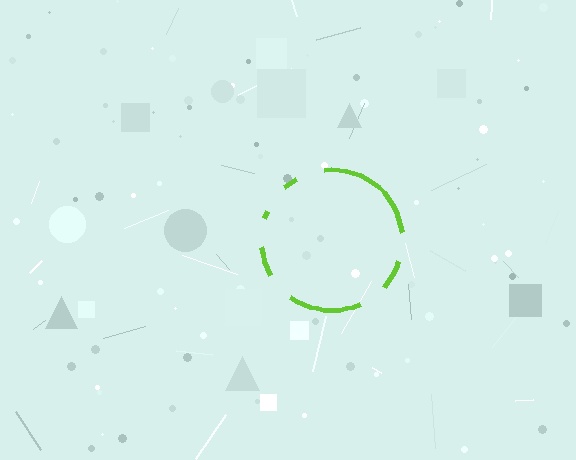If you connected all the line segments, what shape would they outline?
They would outline a circle.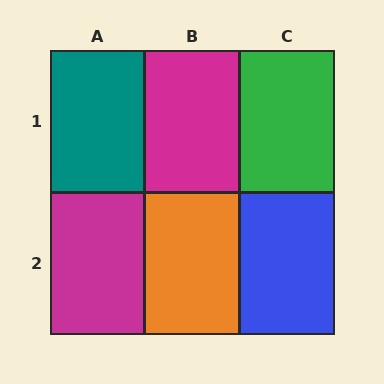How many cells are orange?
1 cell is orange.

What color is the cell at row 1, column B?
Magenta.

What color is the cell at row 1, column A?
Teal.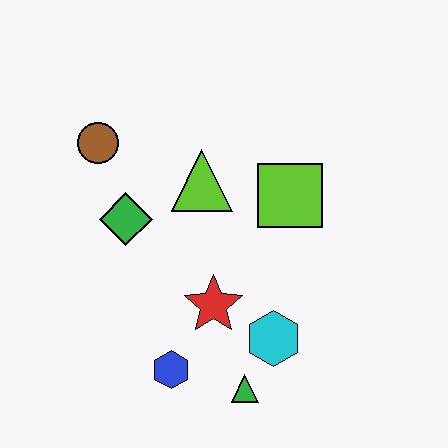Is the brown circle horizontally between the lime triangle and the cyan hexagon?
No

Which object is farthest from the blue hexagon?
The brown circle is farthest from the blue hexagon.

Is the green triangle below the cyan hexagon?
Yes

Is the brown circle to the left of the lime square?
Yes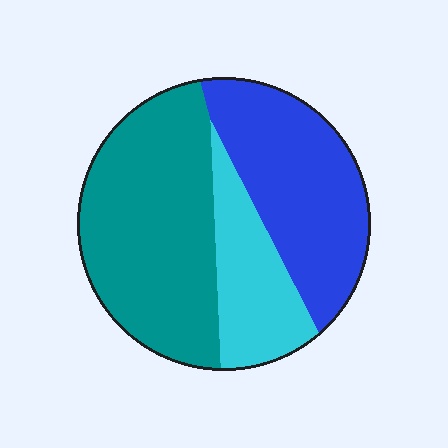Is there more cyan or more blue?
Blue.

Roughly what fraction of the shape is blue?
Blue takes up between a quarter and a half of the shape.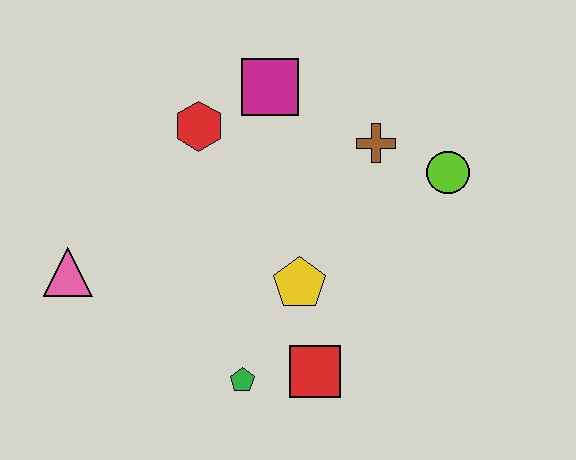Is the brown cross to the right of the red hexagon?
Yes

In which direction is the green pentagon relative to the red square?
The green pentagon is to the left of the red square.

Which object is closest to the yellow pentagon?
The red square is closest to the yellow pentagon.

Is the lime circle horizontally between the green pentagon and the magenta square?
No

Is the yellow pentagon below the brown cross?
Yes